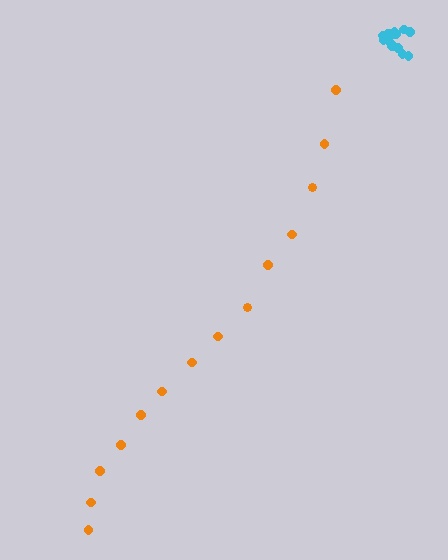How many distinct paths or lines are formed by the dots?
There are 2 distinct paths.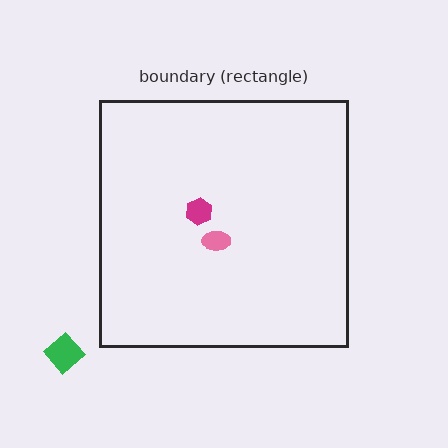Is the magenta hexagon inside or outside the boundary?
Inside.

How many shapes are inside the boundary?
2 inside, 1 outside.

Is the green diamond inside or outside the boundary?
Outside.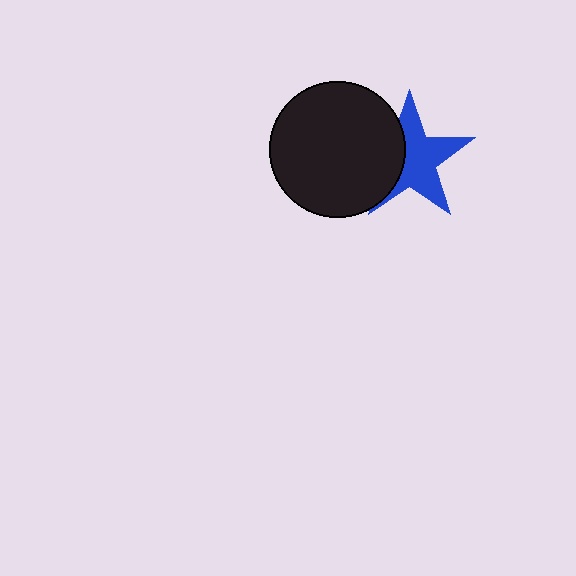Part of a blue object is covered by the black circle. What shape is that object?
It is a star.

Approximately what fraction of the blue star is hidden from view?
Roughly 36% of the blue star is hidden behind the black circle.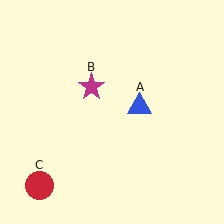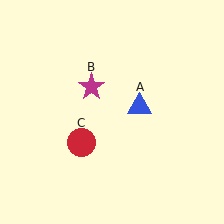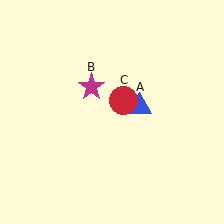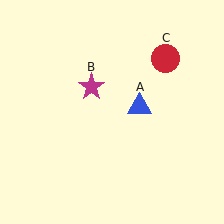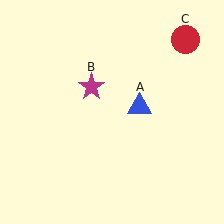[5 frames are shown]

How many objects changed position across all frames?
1 object changed position: red circle (object C).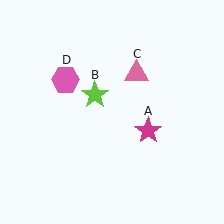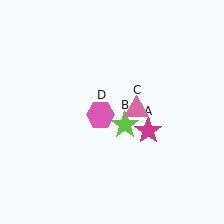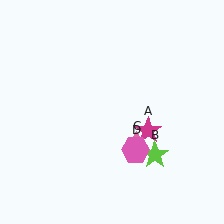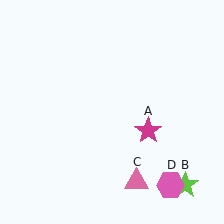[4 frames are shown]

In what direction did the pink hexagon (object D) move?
The pink hexagon (object D) moved down and to the right.